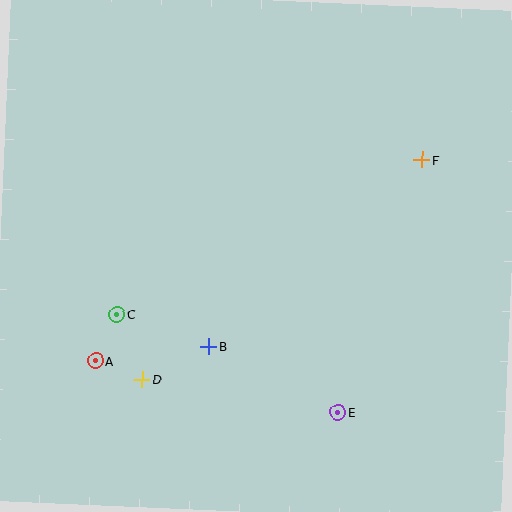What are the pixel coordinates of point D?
Point D is at (142, 379).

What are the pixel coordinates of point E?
Point E is at (338, 412).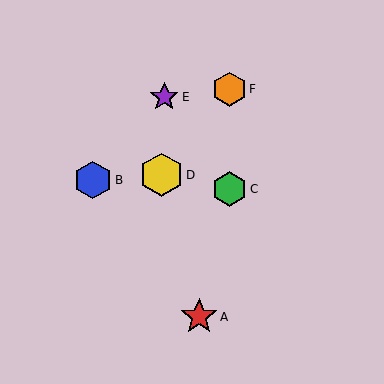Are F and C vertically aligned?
Yes, both are at x≈229.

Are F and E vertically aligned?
No, F is at x≈229 and E is at x≈164.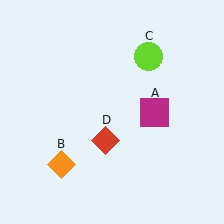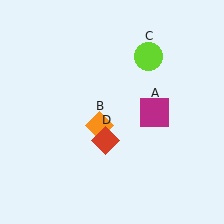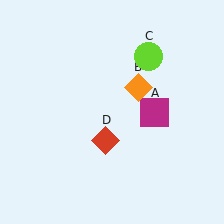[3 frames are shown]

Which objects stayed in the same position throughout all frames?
Magenta square (object A) and lime circle (object C) and red diamond (object D) remained stationary.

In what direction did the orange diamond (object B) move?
The orange diamond (object B) moved up and to the right.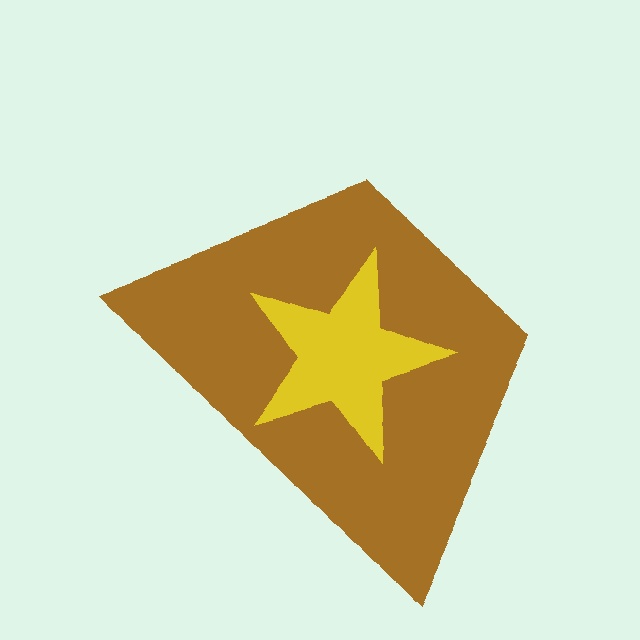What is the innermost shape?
The yellow star.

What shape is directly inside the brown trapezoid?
The yellow star.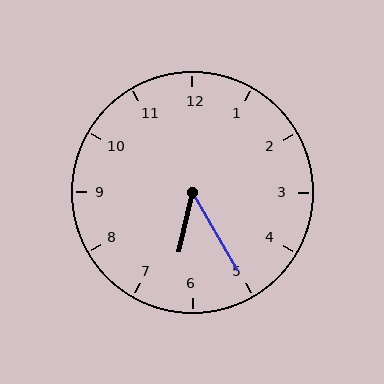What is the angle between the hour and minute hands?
Approximately 42 degrees.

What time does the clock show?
6:25.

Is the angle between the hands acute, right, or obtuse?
It is acute.